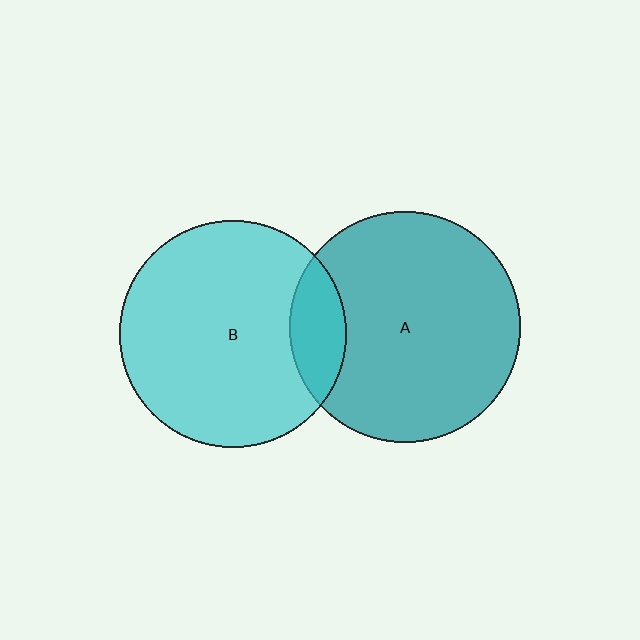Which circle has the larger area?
Circle A (teal).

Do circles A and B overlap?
Yes.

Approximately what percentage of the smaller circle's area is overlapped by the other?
Approximately 15%.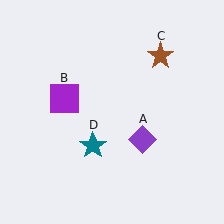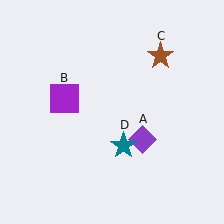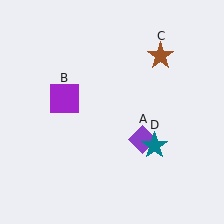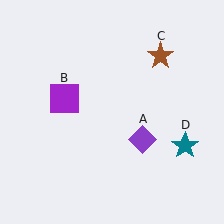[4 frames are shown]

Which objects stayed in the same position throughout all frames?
Purple diamond (object A) and purple square (object B) and brown star (object C) remained stationary.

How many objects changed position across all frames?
1 object changed position: teal star (object D).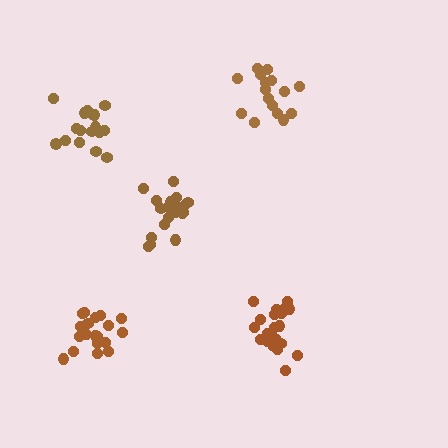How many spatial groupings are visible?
There are 5 spatial groupings.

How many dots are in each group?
Group 1: 17 dots, Group 2: 21 dots, Group 3: 19 dots, Group 4: 19 dots, Group 5: 16 dots (92 total).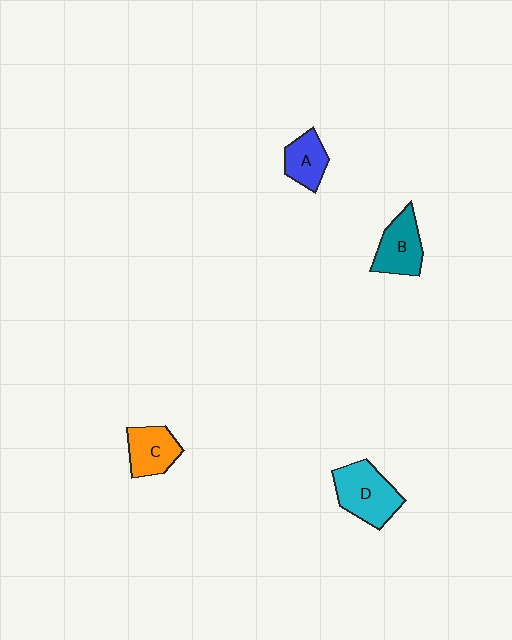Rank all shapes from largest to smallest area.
From largest to smallest: D (cyan), B (teal), C (orange), A (blue).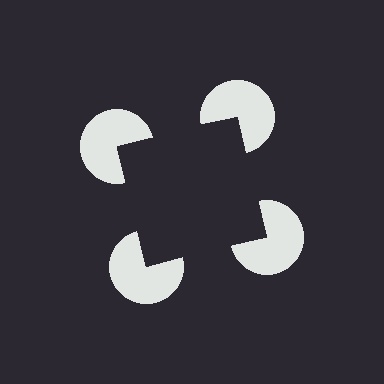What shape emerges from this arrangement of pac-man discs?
An illusory square — its edges are inferred from the aligned wedge cuts in the pac-man discs, not physically drawn.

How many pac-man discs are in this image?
There are 4 — one at each vertex of the illusory square.